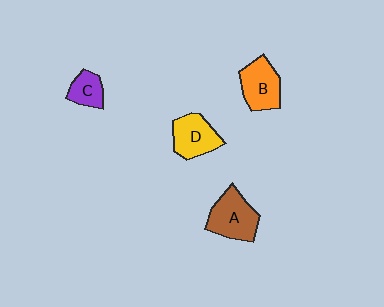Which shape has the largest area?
Shape A (brown).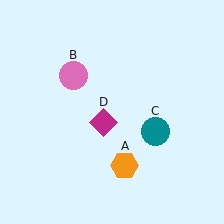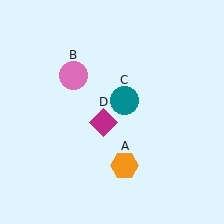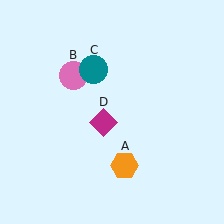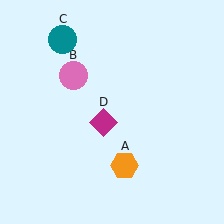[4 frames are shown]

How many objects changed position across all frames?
1 object changed position: teal circle (object C).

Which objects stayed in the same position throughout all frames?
Orange hexagon (object A) and pink circle (object B) and magenta diamond (object D) remained stationary.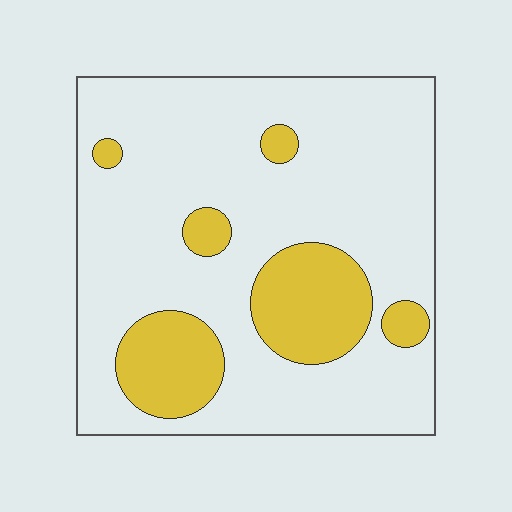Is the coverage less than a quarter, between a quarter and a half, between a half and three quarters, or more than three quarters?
Less than a quarter.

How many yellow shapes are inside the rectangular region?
6.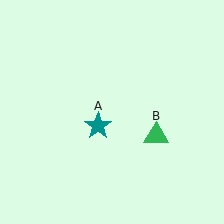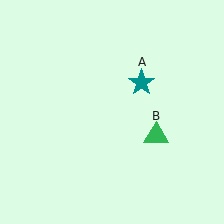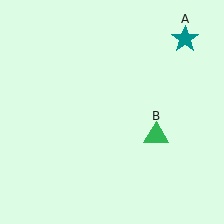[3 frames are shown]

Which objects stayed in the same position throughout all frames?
Green triangle (object B) remained stationary.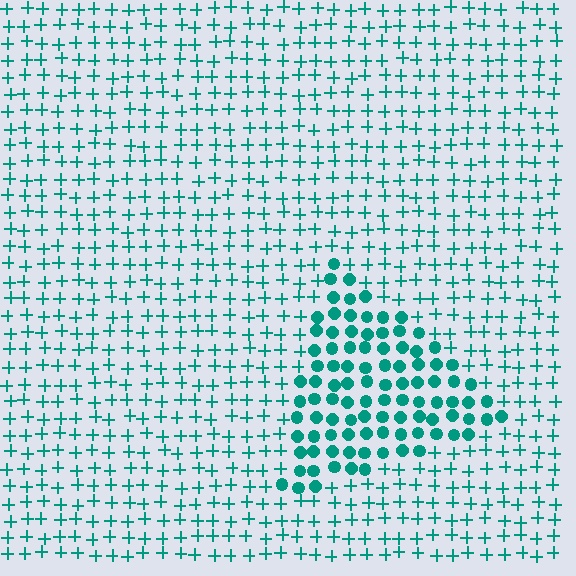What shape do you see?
I see a triangle.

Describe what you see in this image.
The image is filled with small teal elements arranged in a uniform grid. A triangle-shaped region contains circles, while the surrounding area contains plus signs. The boundary is defined purely by the change in element shape.